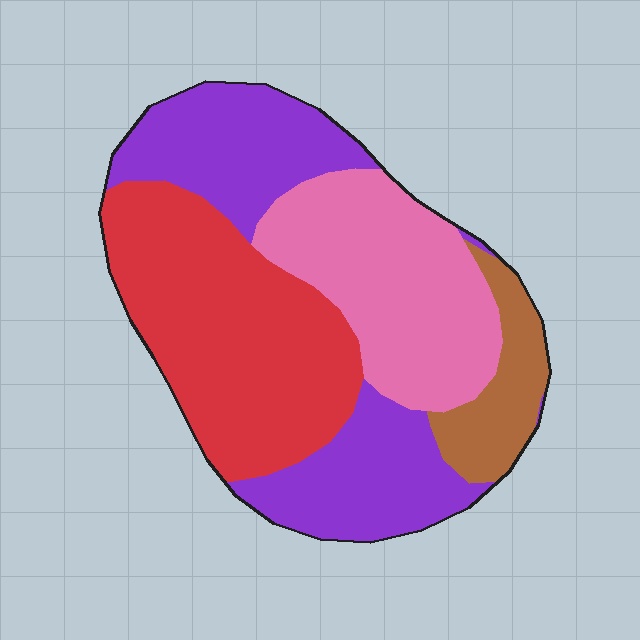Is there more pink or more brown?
Pink.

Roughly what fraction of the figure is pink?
Pink covers about 25% of the figure.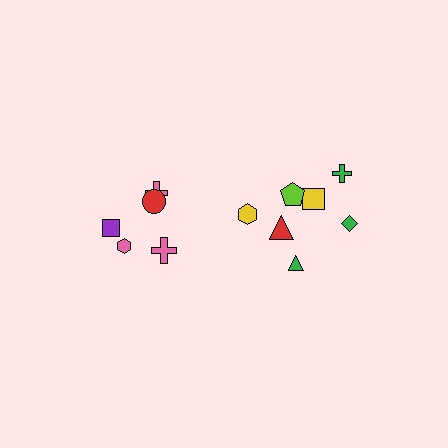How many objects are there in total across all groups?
There are 12 objects.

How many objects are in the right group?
There are 7 objects.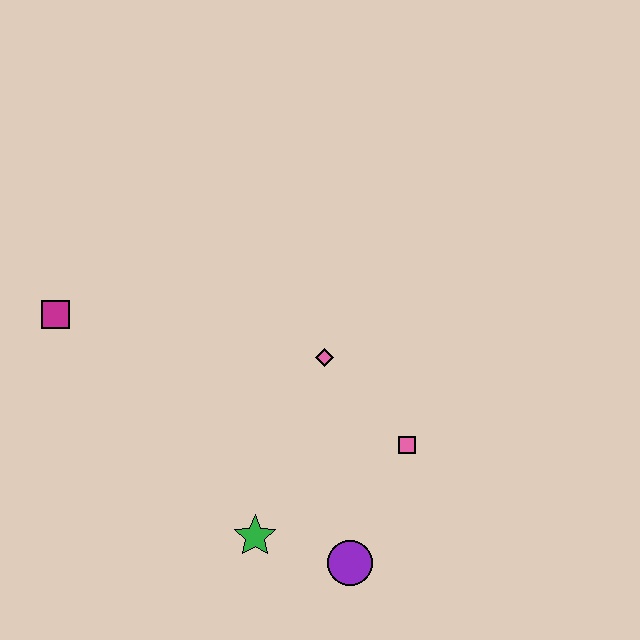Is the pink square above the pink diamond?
No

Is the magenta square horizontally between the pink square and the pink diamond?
No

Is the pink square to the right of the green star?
Yes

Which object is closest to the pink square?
The pink diamond is closest to the pink square.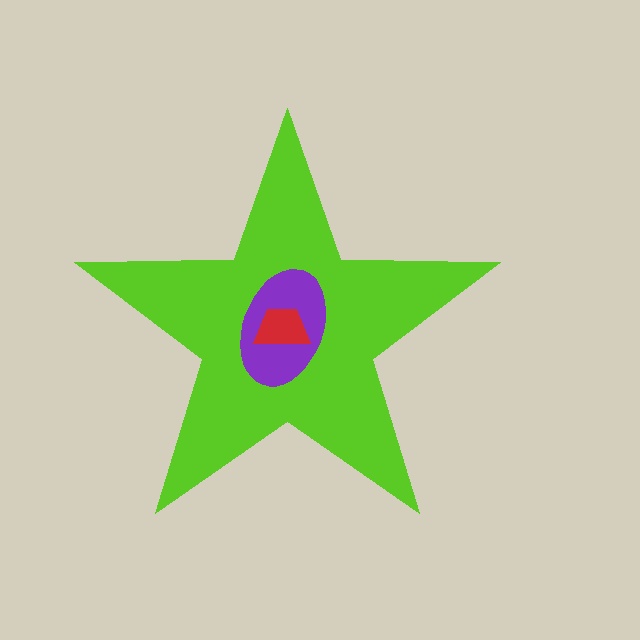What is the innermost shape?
The red trapezoid.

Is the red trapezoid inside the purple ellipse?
Yes.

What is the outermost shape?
The lime star.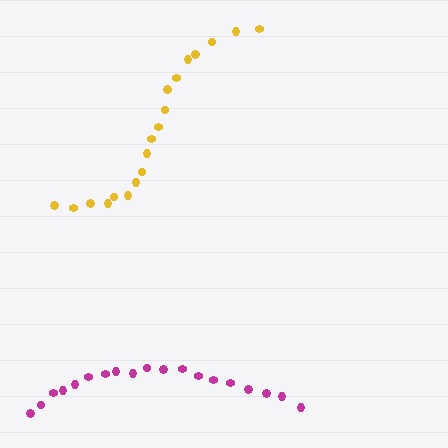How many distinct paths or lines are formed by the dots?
There are 2 distinct paths.